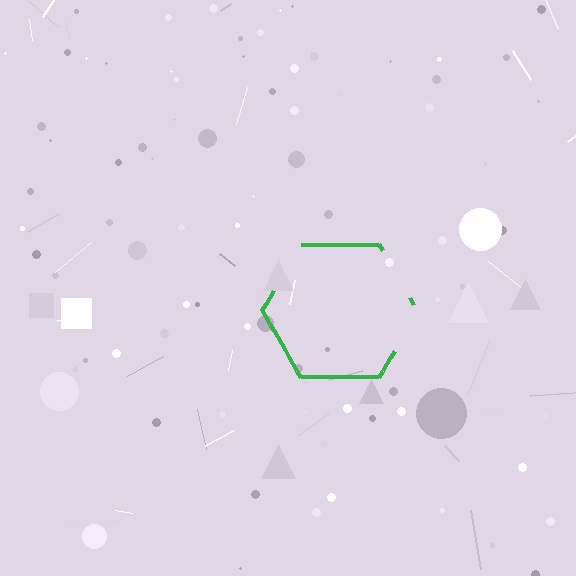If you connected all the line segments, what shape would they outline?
They would outline a hexagon.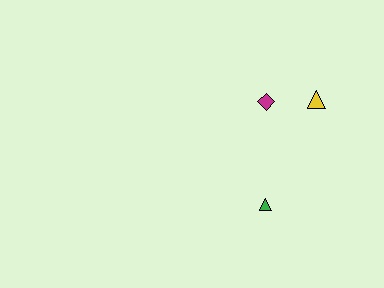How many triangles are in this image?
There are 2 triangles.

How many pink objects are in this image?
There are no pink objects.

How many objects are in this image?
There are 3 objects.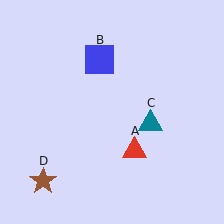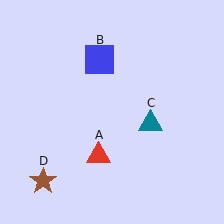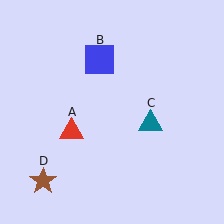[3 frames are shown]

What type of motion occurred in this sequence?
The red triangle (object A) rotated clockwise around the center of the scene.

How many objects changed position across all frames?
1 object changed position: red triangle (object A).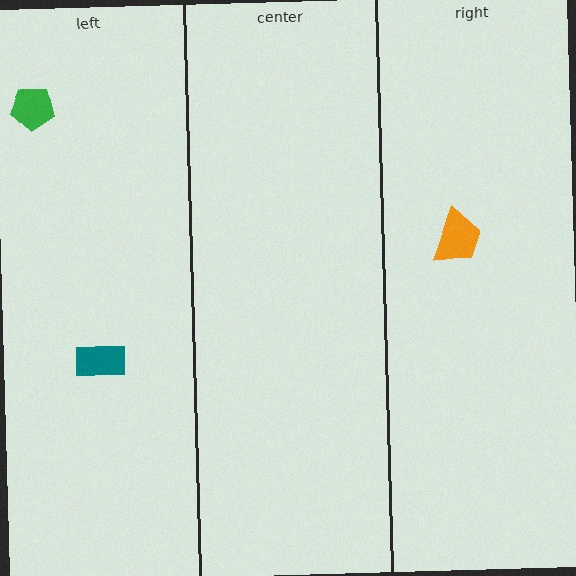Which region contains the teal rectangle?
The left region.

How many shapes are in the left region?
2.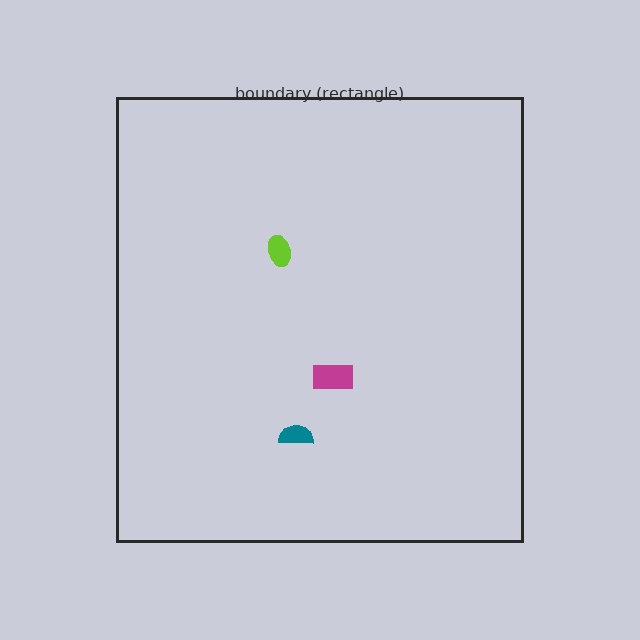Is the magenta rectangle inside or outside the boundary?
Inside.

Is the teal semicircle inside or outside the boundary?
Inside.